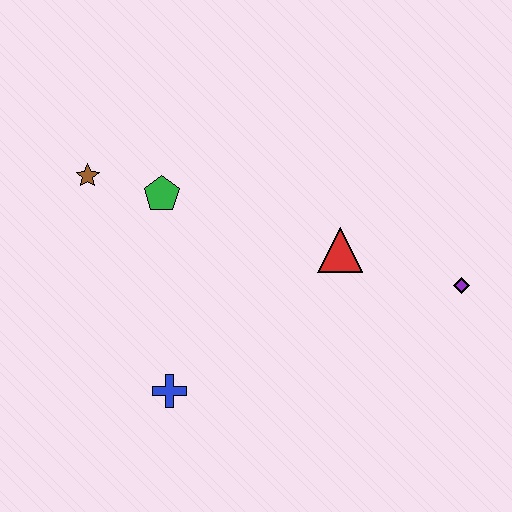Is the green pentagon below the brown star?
Yes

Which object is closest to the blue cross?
The green pentagon is closest to the blue cross.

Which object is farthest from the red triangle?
The brown star is farthest from the red triangle.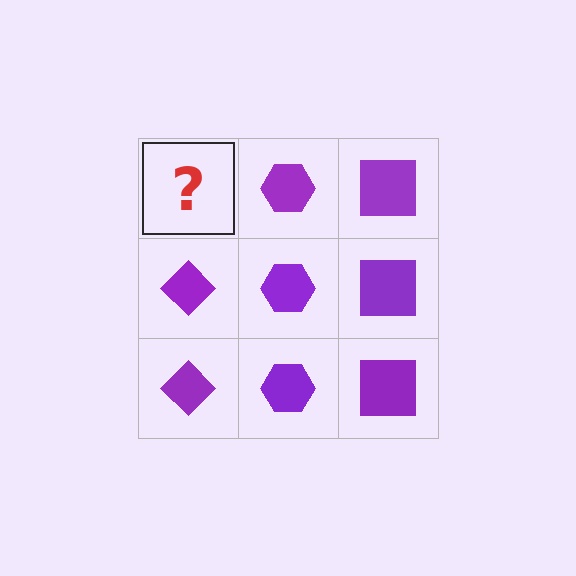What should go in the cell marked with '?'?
The missing cell should contain a purple diamond.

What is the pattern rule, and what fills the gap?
The rule is that each column has a consistent shape. The gap should be filled with a purple diamond.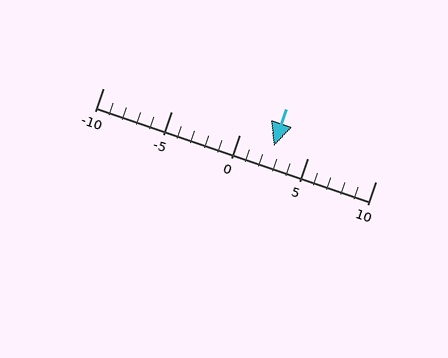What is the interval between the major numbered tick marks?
The major tick marks are spaced 5 units apart.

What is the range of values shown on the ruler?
The ruler shows values from -10 to 10.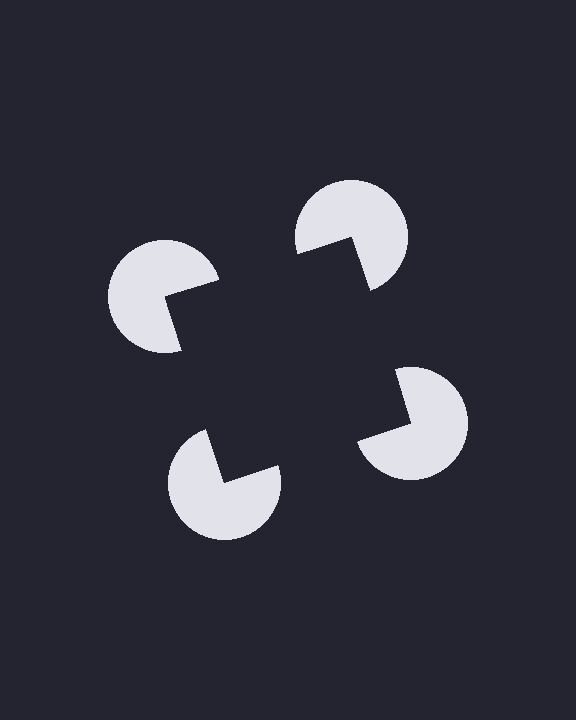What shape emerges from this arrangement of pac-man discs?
An illusory square — its edges are inferred from the aligned wedge cuts in the pac-man discs, not physically drawn.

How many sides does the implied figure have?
4 sides.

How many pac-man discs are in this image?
There are 4 — one at each vertex of the illusory square.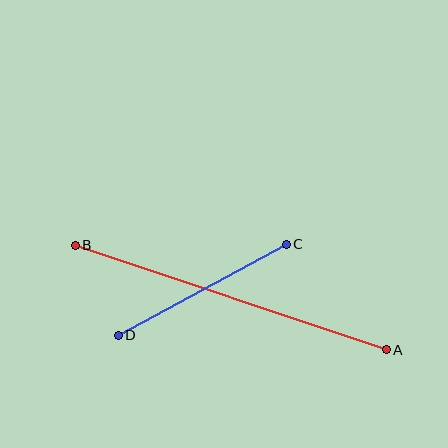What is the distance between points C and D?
The distance is approximately 191 pixels.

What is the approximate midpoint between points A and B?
The midpoint is at approximately (231, 297) pixels.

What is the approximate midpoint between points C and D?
The midpoint is at approximately (202, 290) pixels.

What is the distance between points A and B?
The distance is approximately 328 pixels.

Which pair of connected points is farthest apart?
Points A and B are farthest apart.